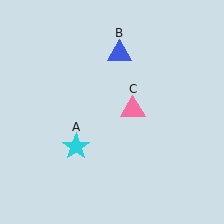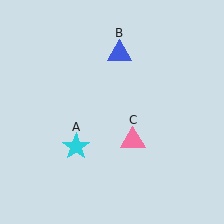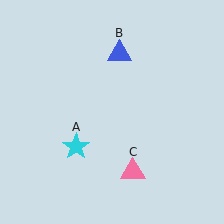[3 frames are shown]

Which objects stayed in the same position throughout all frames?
Cyan star (object A) and blue triangle (object B) remained stationary.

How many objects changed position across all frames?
1 object changed position: pink triangle (object C).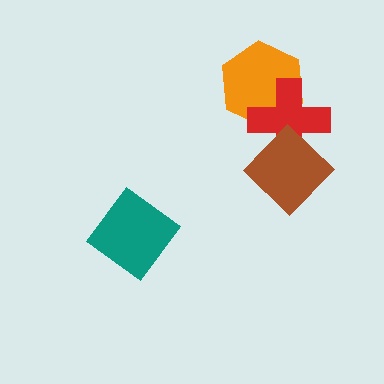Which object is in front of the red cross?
The brown diamond is in front of the red cross.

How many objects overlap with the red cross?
2 objects overlap with the red cross.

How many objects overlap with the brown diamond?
1 object overlaps with the brown diamond.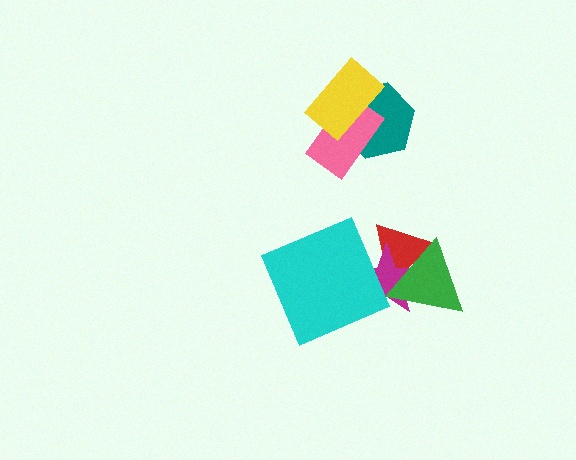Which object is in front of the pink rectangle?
The yellow rectangle is in front of the pink rectangle.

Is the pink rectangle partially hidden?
Yes, it is partially covered by another shape.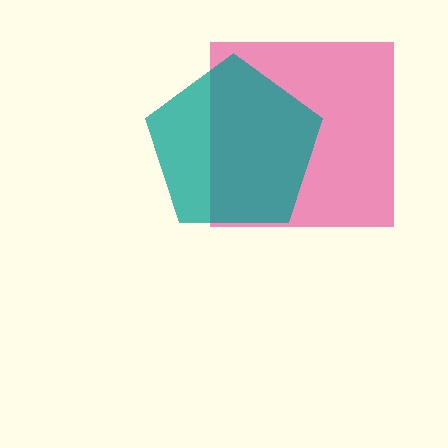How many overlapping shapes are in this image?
There are 2 overlapping shapes in the image.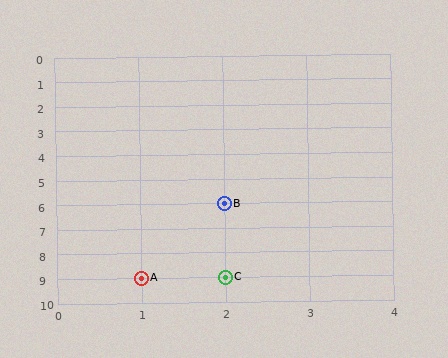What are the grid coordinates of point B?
Point B is at grid coordinates (2, 6).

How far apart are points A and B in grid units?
Points A and B are 1 column and 3 rows apart (about 3.2 grid units diagonally).